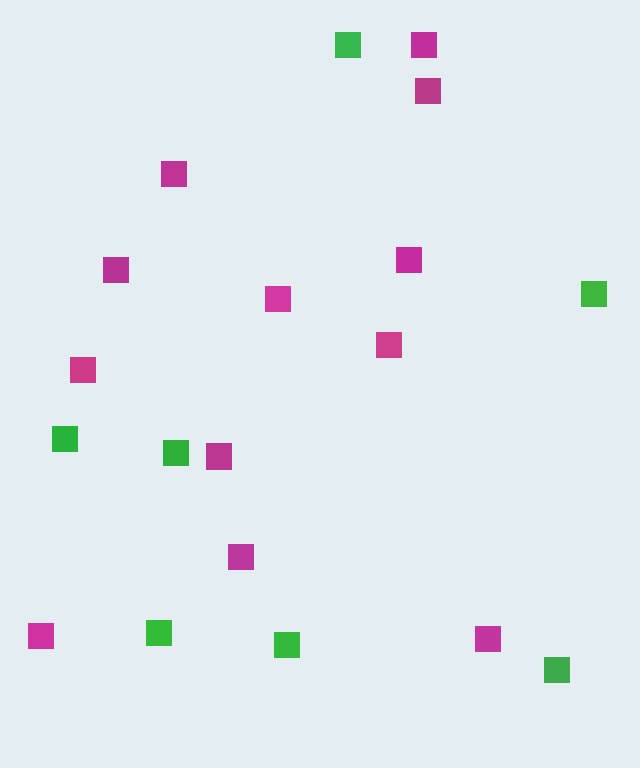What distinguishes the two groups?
There are 2 groups: one group of green squares (7) and one group of magenta squares (12).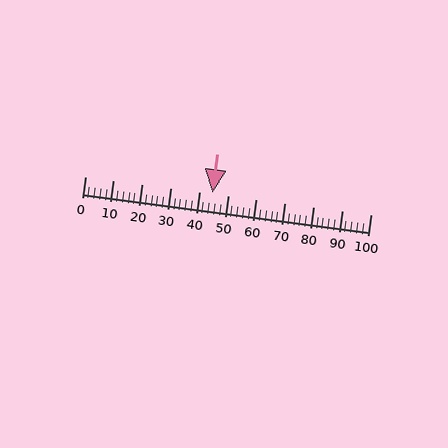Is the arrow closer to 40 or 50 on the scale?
The arrow is closer to 40.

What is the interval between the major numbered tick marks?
The major tick marks are spaced 10 units apart.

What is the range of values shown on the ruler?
The ruler shows values from 0 to 100.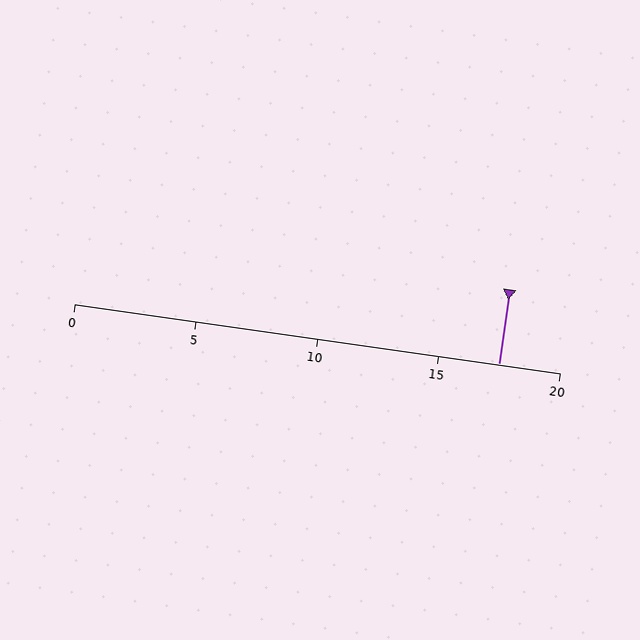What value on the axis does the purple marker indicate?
The marker indicates approximately 17.5.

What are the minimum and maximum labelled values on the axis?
The axis runs from 0 to 20.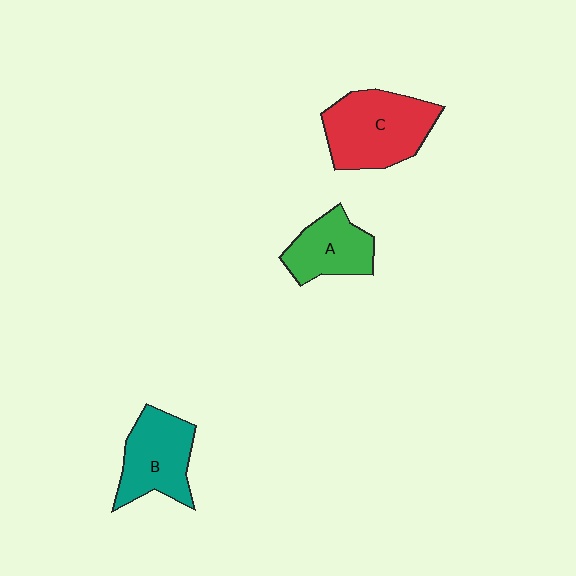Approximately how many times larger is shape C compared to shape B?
Approximately 1.3 times.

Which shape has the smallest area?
Shape A (green).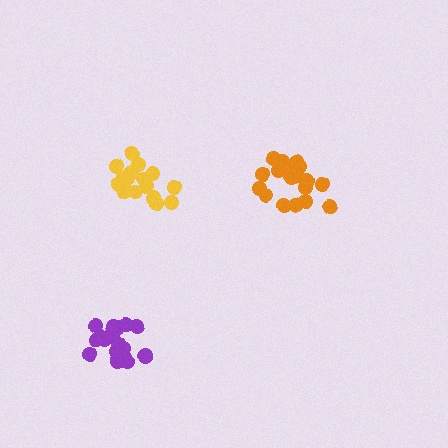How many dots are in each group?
Group 1: 18 dots, Group 2: 20 dots, Group 3: 19 dots (57 total).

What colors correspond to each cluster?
The clusters are colored: orange, purple, yellow.